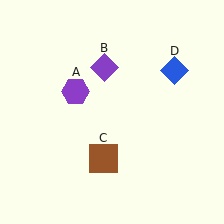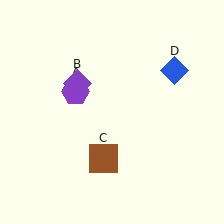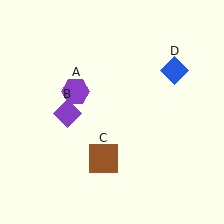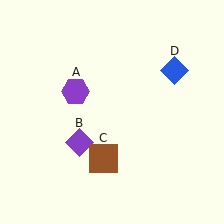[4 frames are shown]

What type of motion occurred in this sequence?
The purple diamond (object B) rotated counterclockwise around the center of the scene.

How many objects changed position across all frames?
1 object changed position: purple diamond (object B).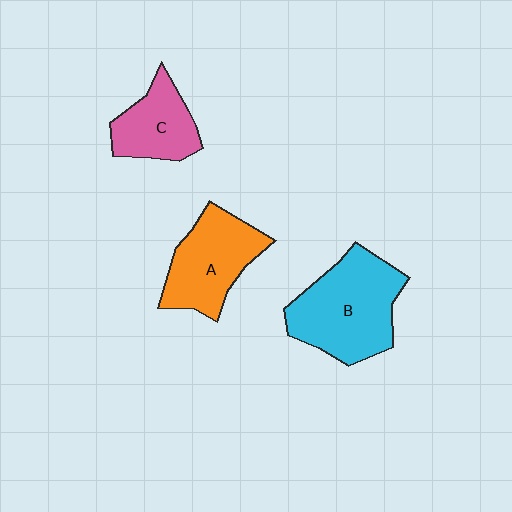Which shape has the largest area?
Shape B (cyan).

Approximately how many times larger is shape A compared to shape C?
Approximately 1.3 times.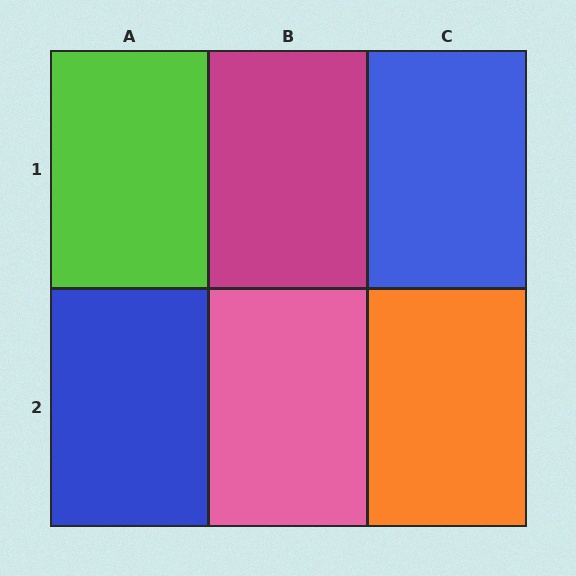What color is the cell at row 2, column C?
Orange.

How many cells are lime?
1 cell is lime.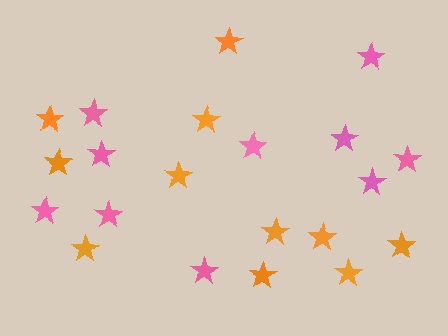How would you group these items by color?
There are 2 groups: one group of pink stars (10) and one group of orange stars (11).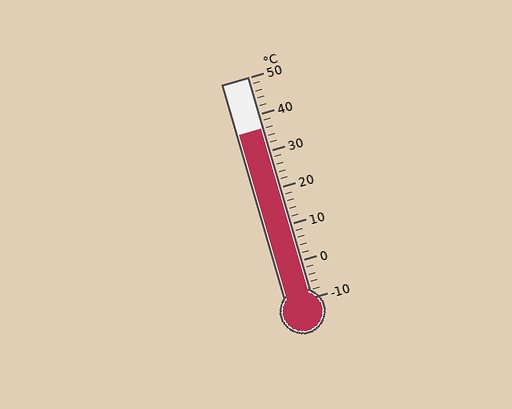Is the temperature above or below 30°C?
The temperature is above 30°C.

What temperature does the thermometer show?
The thermometer shows approximately 36°C.